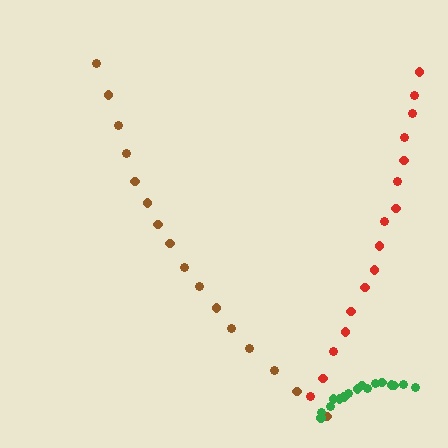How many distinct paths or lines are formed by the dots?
There are 3 distinct paths.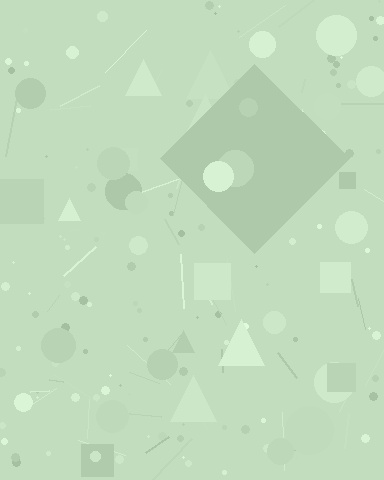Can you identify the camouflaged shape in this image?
The camouflaged shape is a diamond.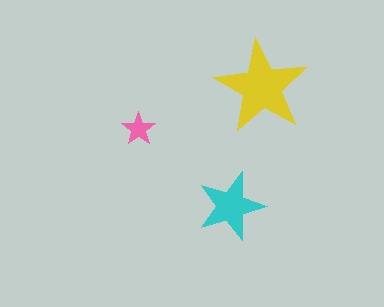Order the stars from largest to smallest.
the yellow one, the cyan one, the pink one.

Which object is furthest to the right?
The yellow star is rightmost.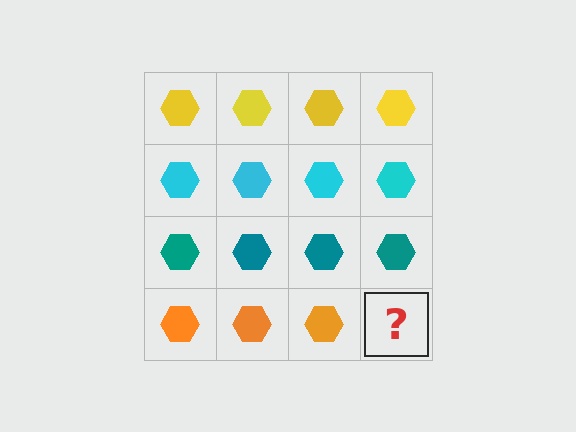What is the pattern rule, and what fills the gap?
The rule is that each row has a consistent color. The gap should be filled with an orange hexagon.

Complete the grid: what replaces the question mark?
The question mark should be replaced with an orange hexagon.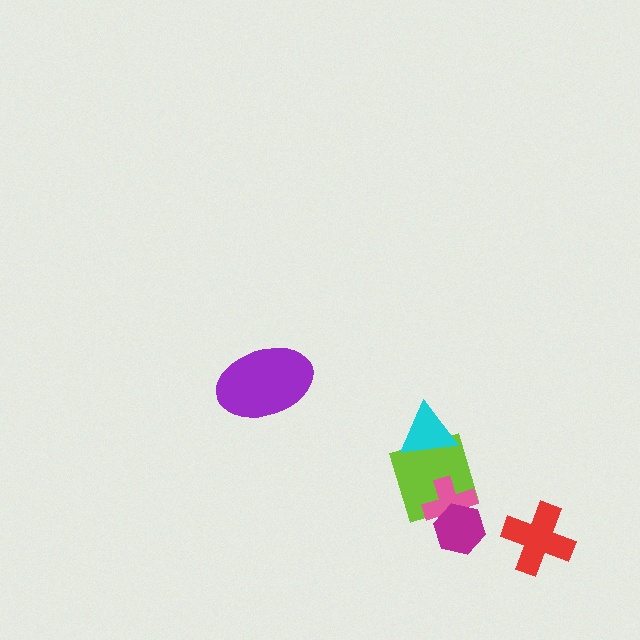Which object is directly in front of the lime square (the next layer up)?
The pink cross is directly in front of the lime square.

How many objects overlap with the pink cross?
2 objects overlap with the pink cross.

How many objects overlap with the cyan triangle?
1 object overlaps with the cyan triangle.